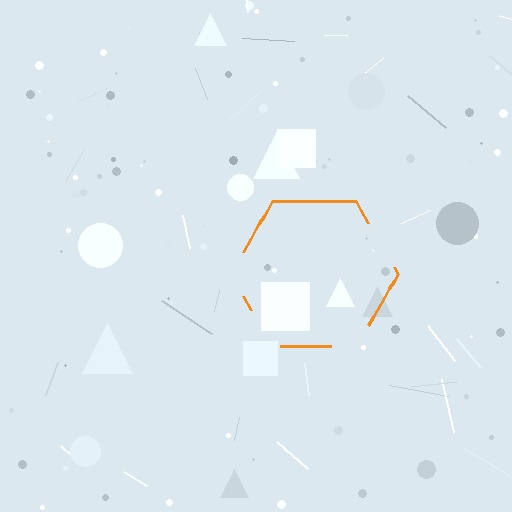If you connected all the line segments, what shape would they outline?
They would outline a hexagon.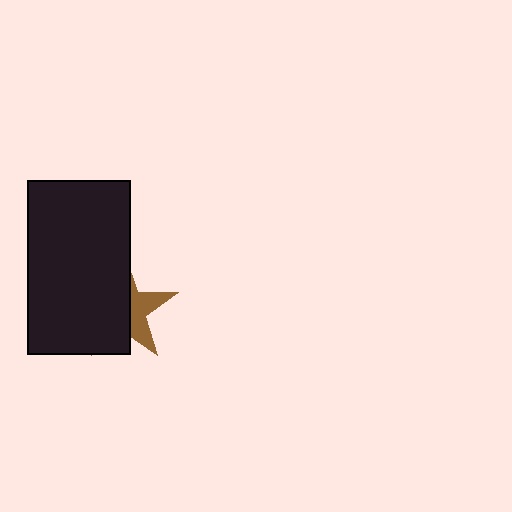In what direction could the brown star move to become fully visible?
The brown star could move right. That would shift it out from behind the black rectangle entirely.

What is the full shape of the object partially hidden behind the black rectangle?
The partially hidden object is a brown star.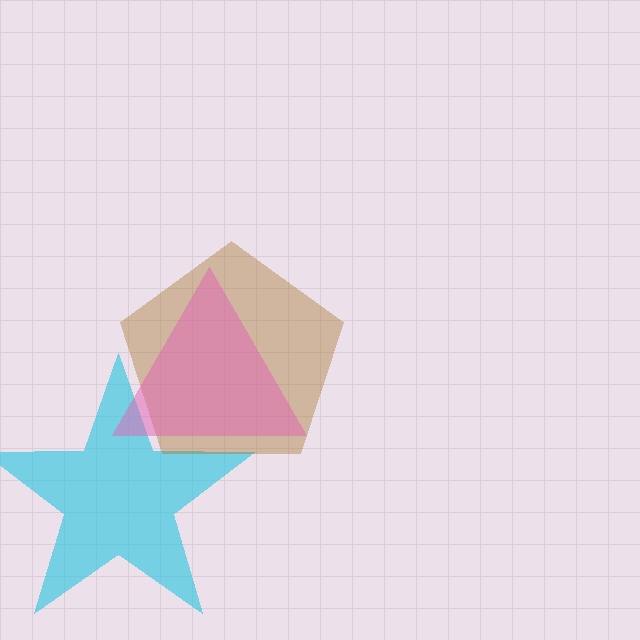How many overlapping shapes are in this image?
There are 3 overlapping shapes in the image.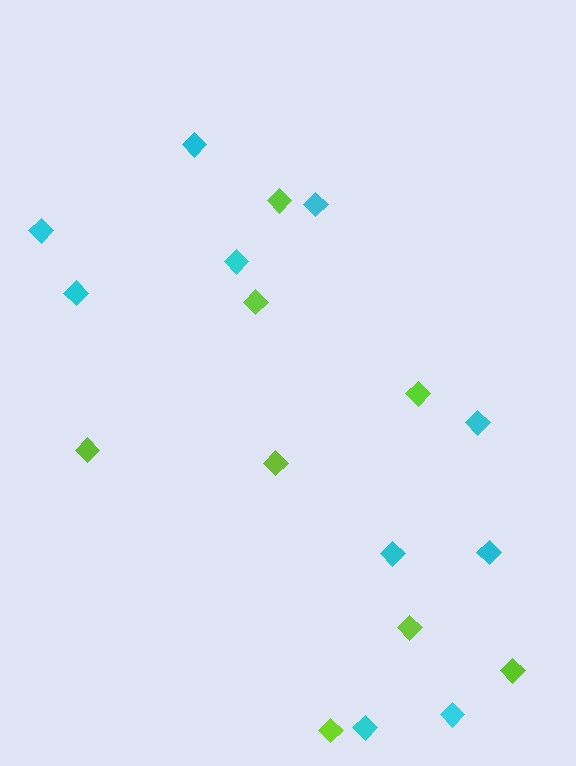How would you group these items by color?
There are 2 groups: one group of cyan diamonds (10) and one group of lime diamonds (8).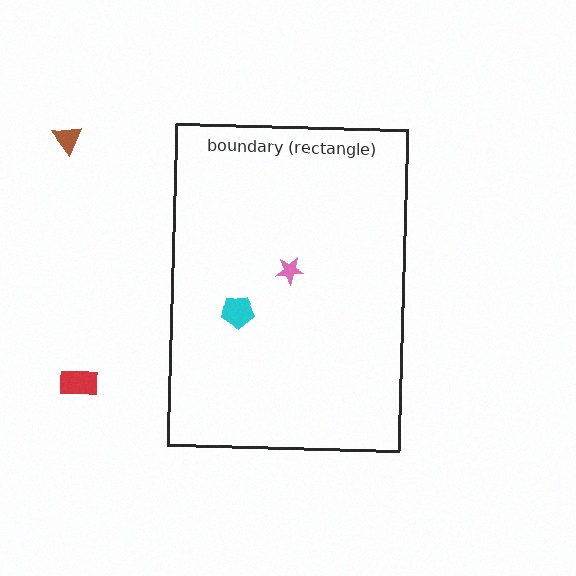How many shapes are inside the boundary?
2 inside, 2 outside.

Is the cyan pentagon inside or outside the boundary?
Inside.